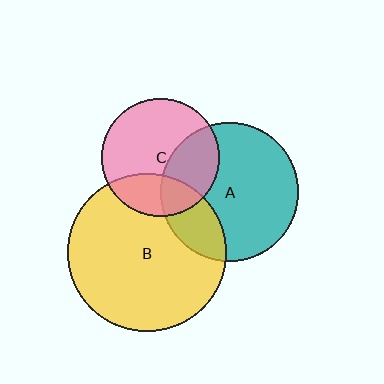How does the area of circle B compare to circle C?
Approximately 1.8 times.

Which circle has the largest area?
Circle B (yellow).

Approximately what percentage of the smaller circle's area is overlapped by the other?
Approximately 25%.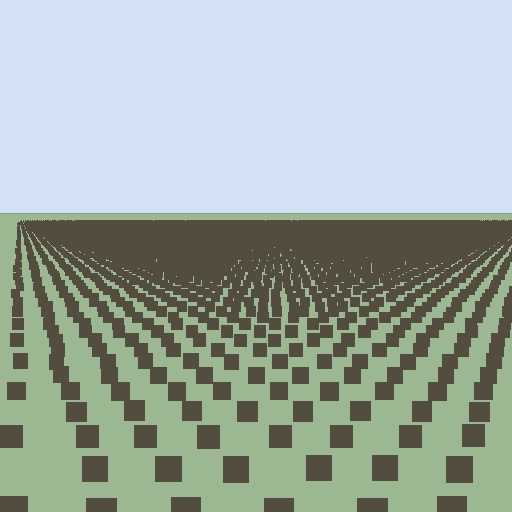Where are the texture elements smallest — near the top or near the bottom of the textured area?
Near the top.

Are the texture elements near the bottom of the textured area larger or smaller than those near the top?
Larger. Near the bottom, elements are closer to the viewer and appear at a bigger on-screen size.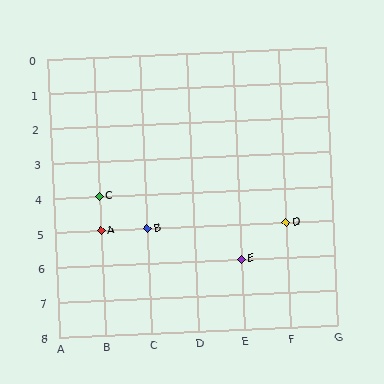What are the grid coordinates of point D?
Point D is at grid coordinates (F, 5).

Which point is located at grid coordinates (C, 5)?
Point B is at (C, 5).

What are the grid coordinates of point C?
Point C is at grid coordinates (B, 4).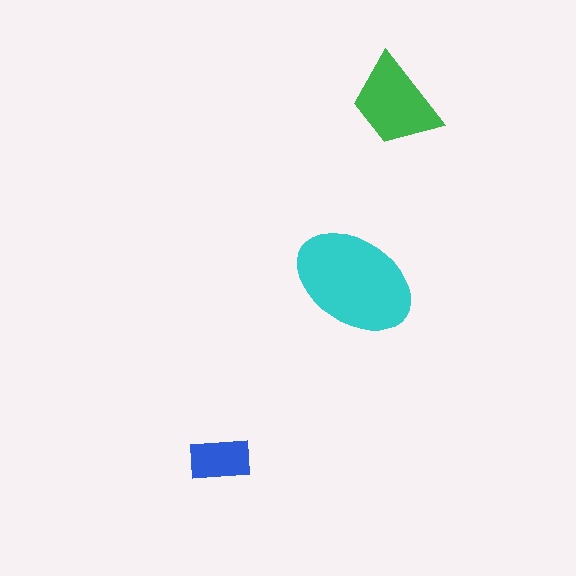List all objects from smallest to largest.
The blue rectangle, the green trapezoid, the cyan ellipse.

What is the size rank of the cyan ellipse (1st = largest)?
1st.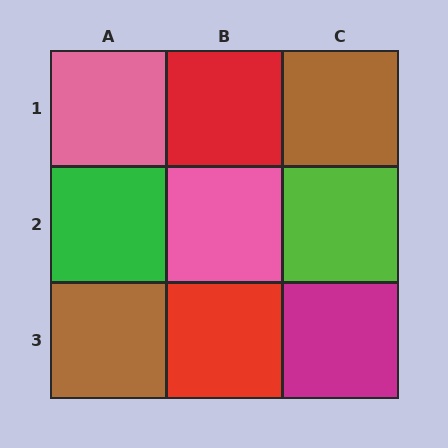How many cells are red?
2 cells are red.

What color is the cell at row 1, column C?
Brown.